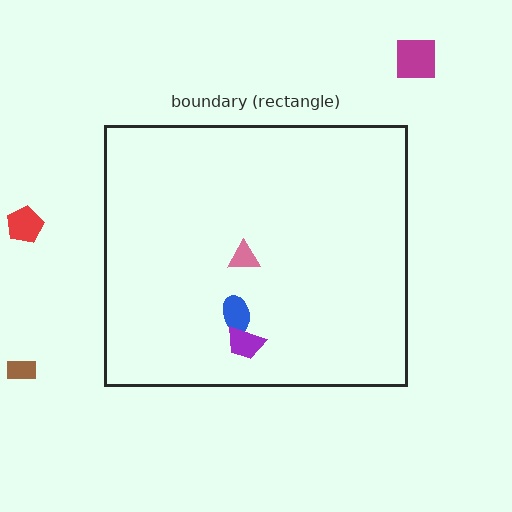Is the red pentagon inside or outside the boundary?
Outside.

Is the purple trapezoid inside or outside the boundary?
Inside.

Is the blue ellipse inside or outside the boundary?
Inside.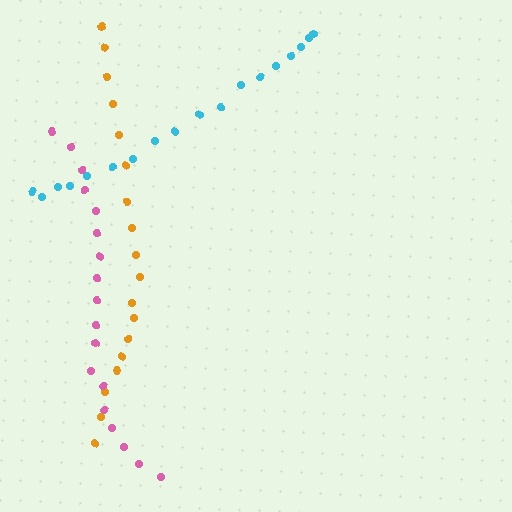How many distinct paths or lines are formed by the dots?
There are 3 distinct paths.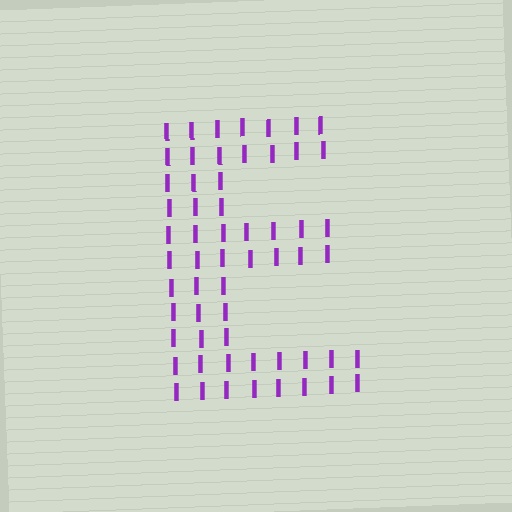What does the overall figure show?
The overall figure shows the letter E.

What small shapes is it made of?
It is made of small letter I's.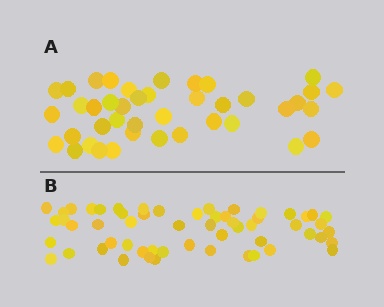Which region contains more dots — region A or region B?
Region B (the bottom region) has more dots.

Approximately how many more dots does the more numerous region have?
Region B has approximately 15 more dots than region A.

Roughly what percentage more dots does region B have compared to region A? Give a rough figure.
About 40% more.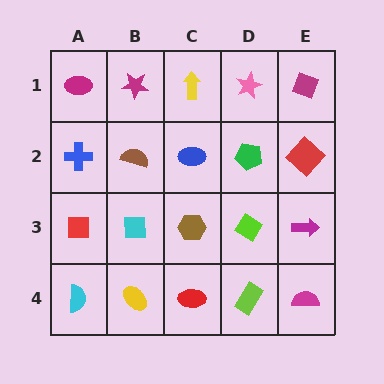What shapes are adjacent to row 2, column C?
A yellow arrow (row 1, column C), a brown hexagon (row 3, column C), a brown semicircle (row 2, column B), a green pentagon (row 2, column D).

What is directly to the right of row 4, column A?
A yellow ellipse.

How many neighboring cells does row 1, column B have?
3.